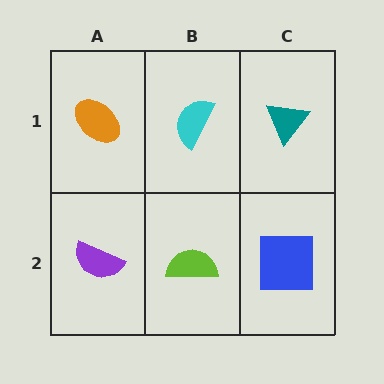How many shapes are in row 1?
3 shapes.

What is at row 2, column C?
A blue square.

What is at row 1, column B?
A cyan semicircle.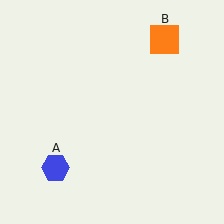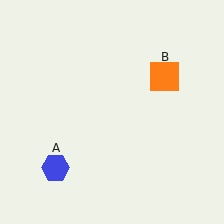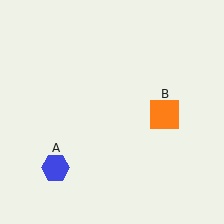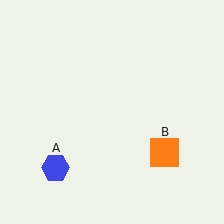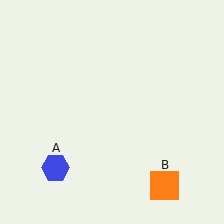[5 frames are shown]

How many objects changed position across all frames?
1 object changed position: orange square (object B).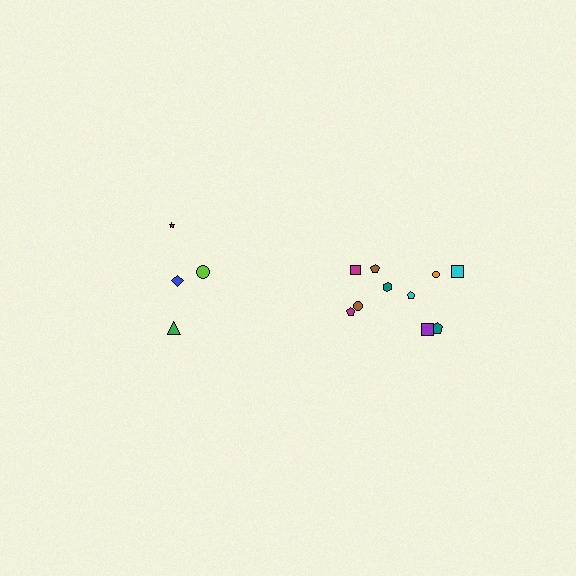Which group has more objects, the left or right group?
The right group.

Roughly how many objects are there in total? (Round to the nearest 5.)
Roughly 15 objects in total.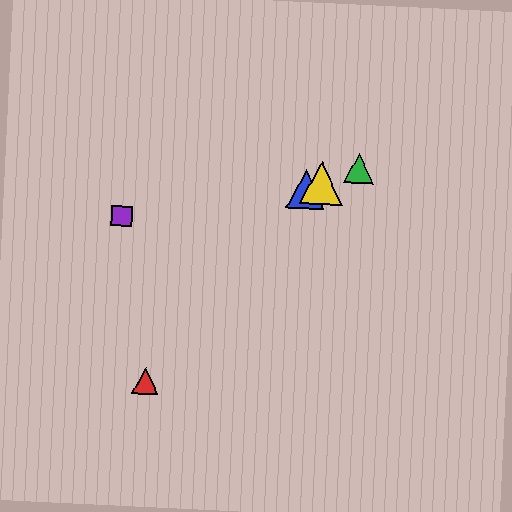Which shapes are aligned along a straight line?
The blue triangle, the green triangle, the yellow triangle are aligned along a straight line.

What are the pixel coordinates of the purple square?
The purple square is at (122, 216).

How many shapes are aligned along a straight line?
3 shapes (the blue triangle, the green triangle, the yellow triangle) are aligned along a straight line.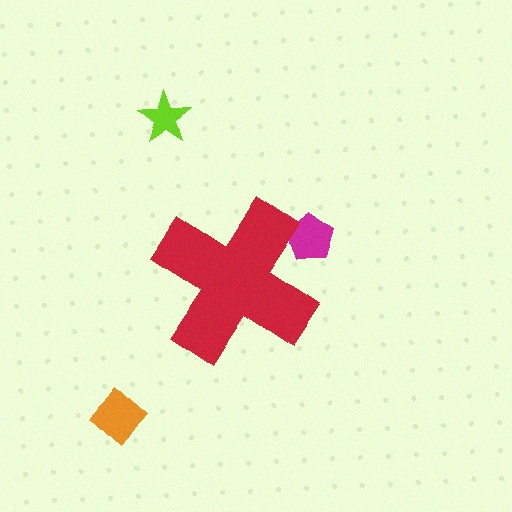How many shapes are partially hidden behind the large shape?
1 shape is partially hidden.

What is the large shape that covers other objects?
A red cross.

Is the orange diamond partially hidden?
No, the orange diamond is fully visible.